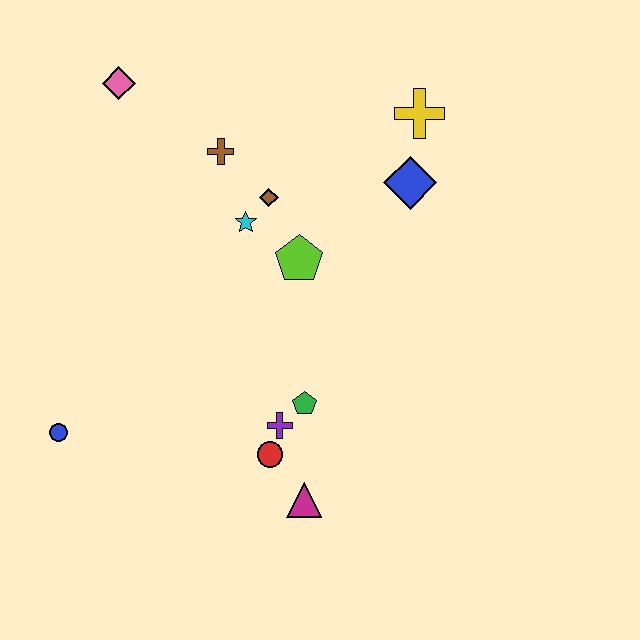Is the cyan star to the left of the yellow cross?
Yes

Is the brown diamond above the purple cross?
Yes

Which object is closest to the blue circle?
The red circle is closest to the blue circle.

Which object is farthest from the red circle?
The pink diamond is farthest from the red circle.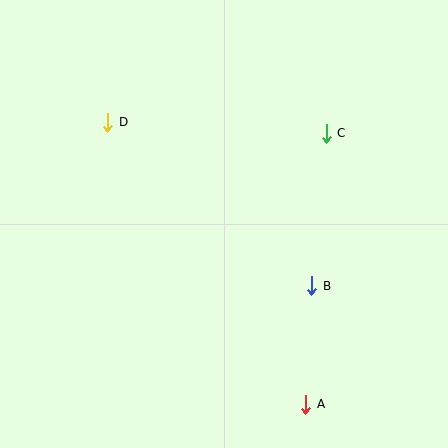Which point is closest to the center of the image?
Point B at (312, 286) is closest to the center.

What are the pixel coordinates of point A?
Point A is at (306, 404).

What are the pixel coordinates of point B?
Point B is at (312, 286).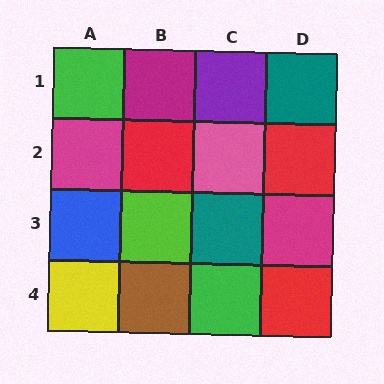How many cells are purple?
1 cell is purple.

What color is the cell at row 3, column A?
Blue.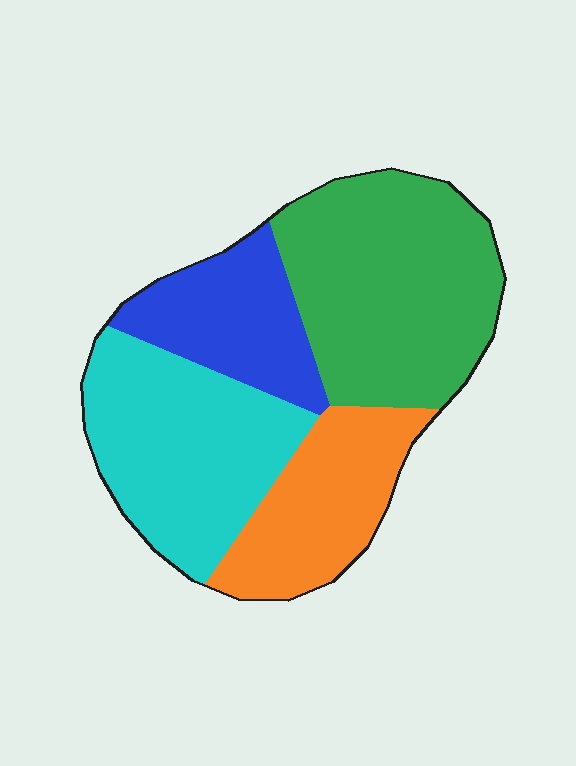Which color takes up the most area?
Green, at roughly 35%.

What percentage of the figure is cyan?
Cyan covers 29% of the figure.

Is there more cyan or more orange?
Cyan.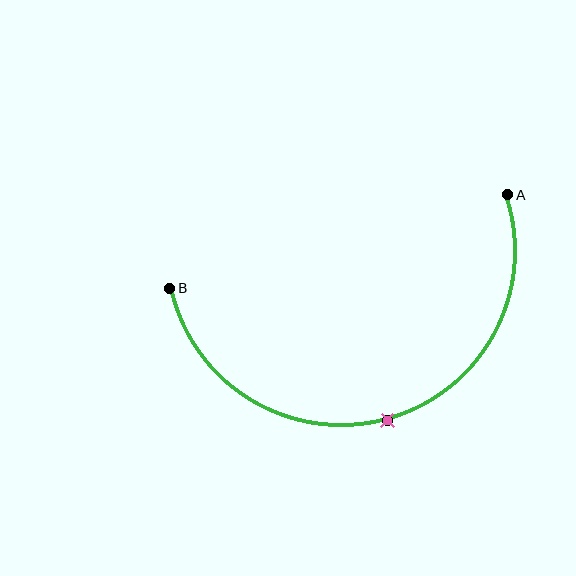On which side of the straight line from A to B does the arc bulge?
The arc bulges below the straight line connecting A and B.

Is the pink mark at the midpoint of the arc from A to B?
Yes. The pink mark lies on the arc at equal arc-length from both A and B — it is the arc midpoint.